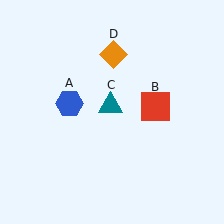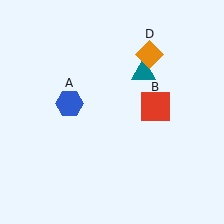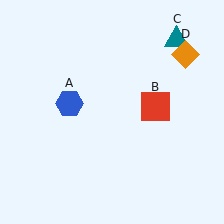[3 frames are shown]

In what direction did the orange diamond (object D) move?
The orange diamond (object D) moved right.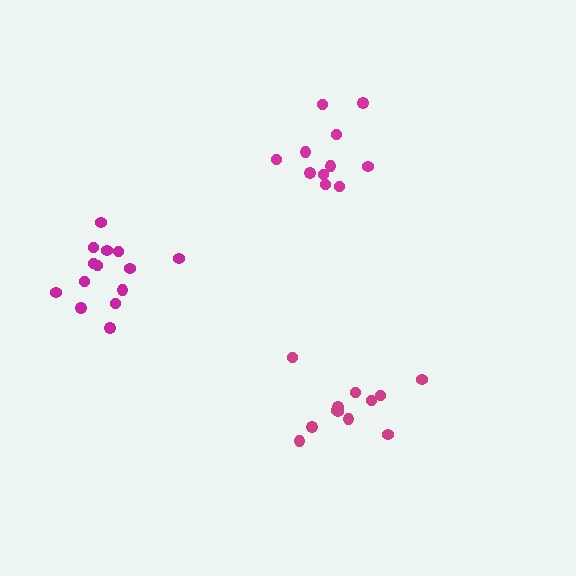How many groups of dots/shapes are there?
There are 3 groups.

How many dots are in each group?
Group 1: 11 dots, Group 2: 12 dots, Group 3: 14 dots (37 total).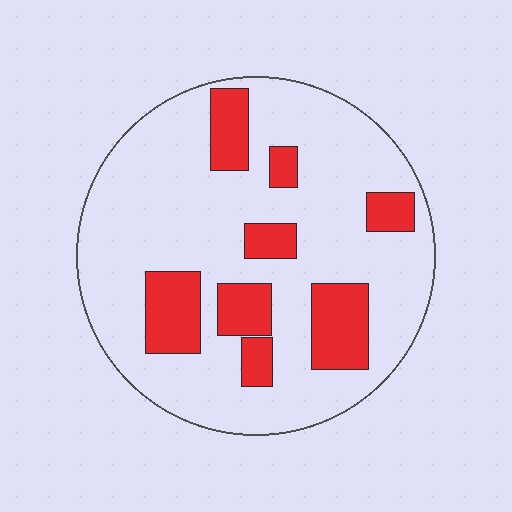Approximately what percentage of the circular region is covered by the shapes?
Approximately 20%.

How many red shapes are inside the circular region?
8.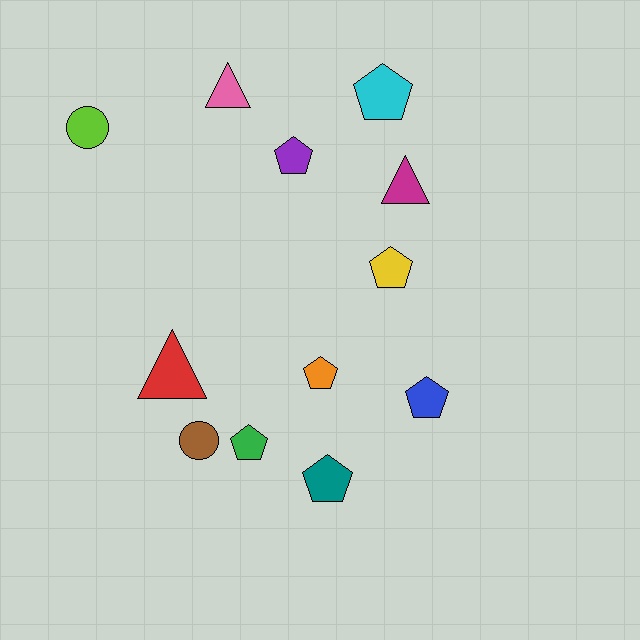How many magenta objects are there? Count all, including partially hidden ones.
There is 1 magenta object.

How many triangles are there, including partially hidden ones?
There are 3 triangles.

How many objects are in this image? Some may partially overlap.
There are 12 objects.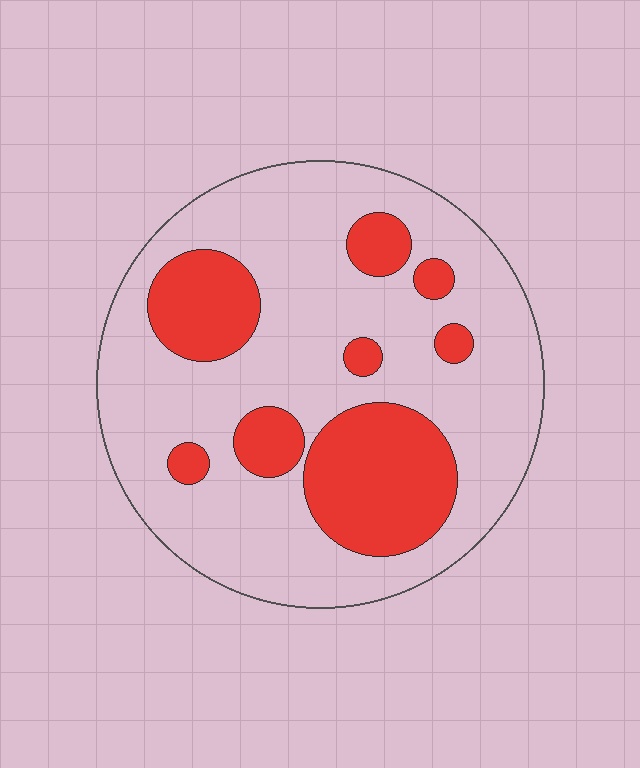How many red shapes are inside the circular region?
8.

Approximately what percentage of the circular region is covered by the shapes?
Approximately 25%.